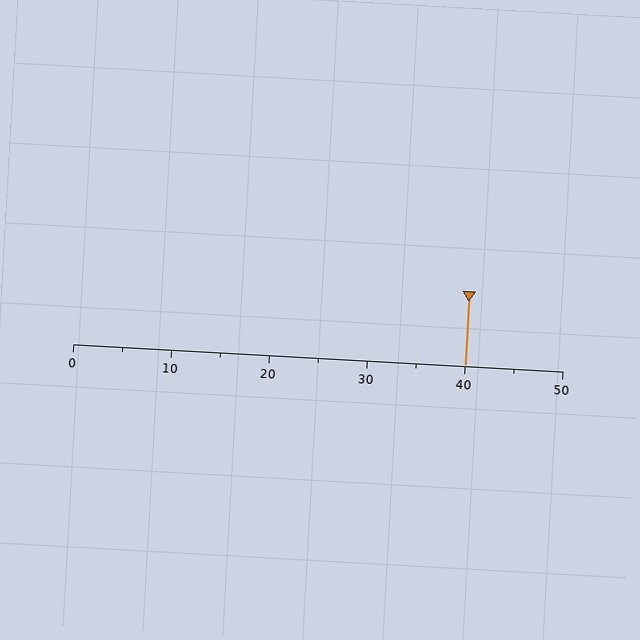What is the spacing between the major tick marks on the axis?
The major ticks are spaced 10 apart.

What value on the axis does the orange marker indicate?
The marker indicates approximately 40.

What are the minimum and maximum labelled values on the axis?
The axis runs from 0 to 50.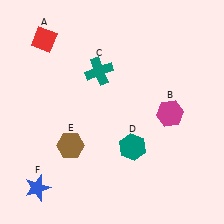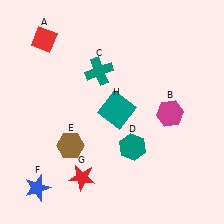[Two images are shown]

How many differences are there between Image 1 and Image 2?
There are 2 differences between the two images.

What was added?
A red star (G), a teal square (H) were added in Image 2.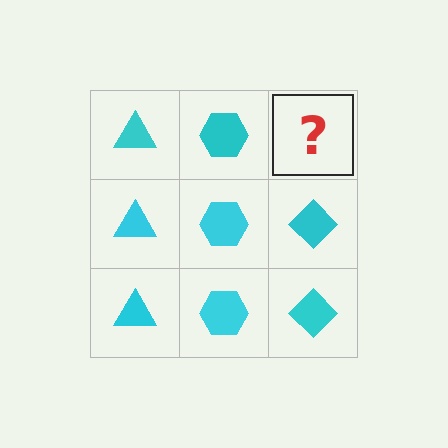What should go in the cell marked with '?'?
The missing cell should contain a cyan diamond.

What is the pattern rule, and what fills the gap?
The rule is that each column has a consistent shape. The gap should be filled with a cyan diamond.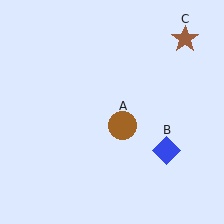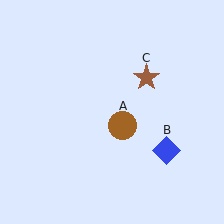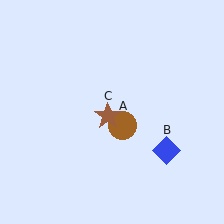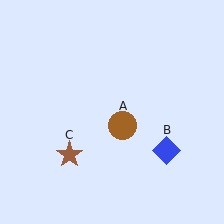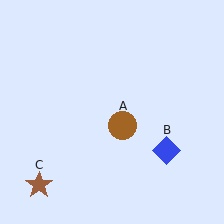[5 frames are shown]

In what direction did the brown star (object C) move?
The brown star (object C) moved down and to the left.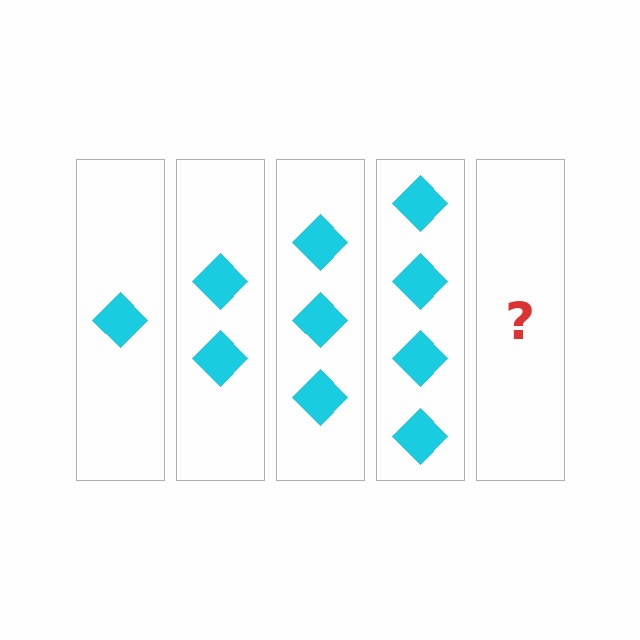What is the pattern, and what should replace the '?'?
The pattern is that each step adds one more diamond. The '?' should be 5 diamonds.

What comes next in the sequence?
The next element should be 5 diamonds.